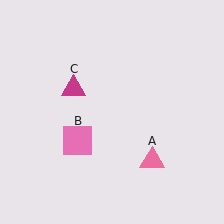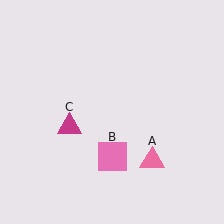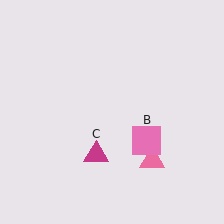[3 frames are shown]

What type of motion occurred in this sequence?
The pink square (object B), magenta triangle (object C) rotated counterclockwise around the center of the scene.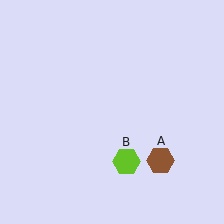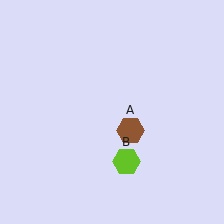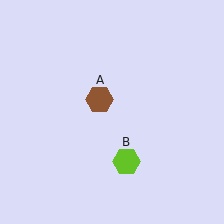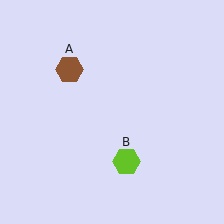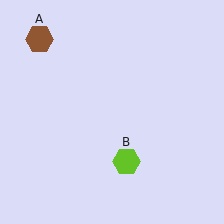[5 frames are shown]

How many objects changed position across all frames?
1 object changed position: brown hexagon (object A).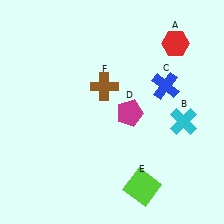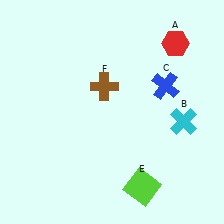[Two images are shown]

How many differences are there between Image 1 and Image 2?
There is 1 difference between the two images.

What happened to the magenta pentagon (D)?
The magenta pentagon (D) was removed in Image 2. It was in the bottom-right area of Image 1.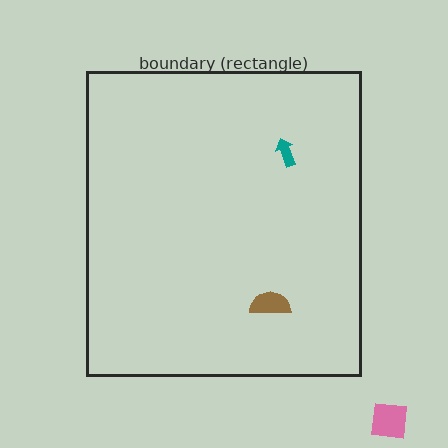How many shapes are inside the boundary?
2 inside, 1 outside.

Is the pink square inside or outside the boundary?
Outside.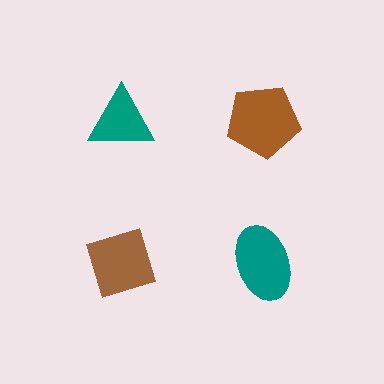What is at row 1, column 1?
A teal triangle.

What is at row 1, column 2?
A brown pentagon.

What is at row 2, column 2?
A teal ellipse.